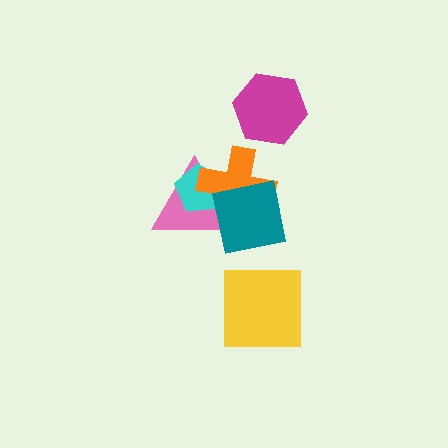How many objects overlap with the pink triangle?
3 objects overlap with the pink triangle.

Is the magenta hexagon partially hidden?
No, no other shape covers it.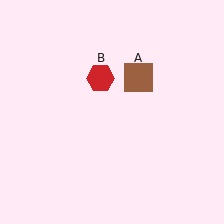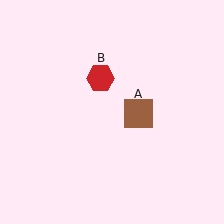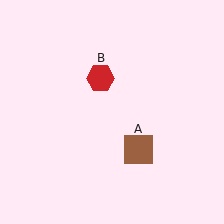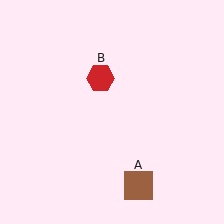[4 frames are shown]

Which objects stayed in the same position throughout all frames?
Red hexagon (object B) remained stationary.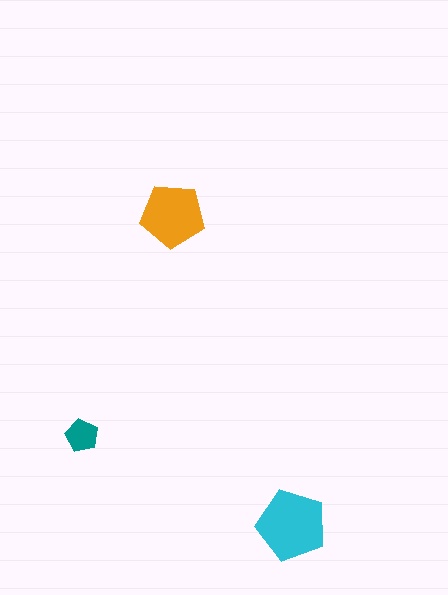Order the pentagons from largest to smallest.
the cyan one, the orange one, the teal one.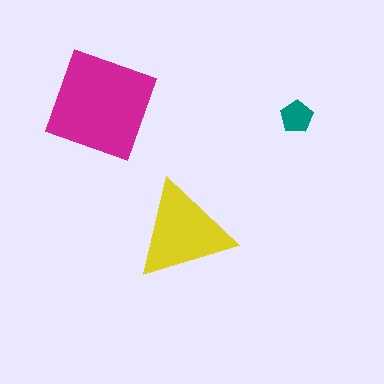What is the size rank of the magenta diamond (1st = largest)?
1st.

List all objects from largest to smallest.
The magenta diamond, the yellow triangle, the teal pentagon.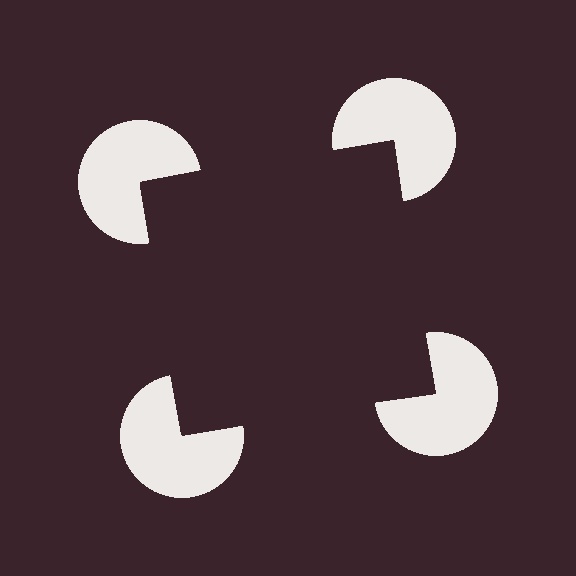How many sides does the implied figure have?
4 sides.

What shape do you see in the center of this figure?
An illusory square — its edges are inferred from the aligned wedge cuts in the pac-man discs, not physically drawn.